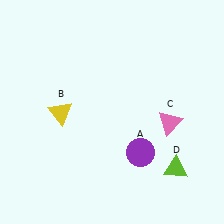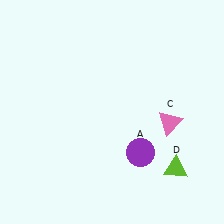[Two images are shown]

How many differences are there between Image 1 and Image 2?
There is 1 difference between the two images.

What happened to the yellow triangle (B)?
The yellow triangle (B) was removed in Image 2. It was in the bottom-left area of Image 1.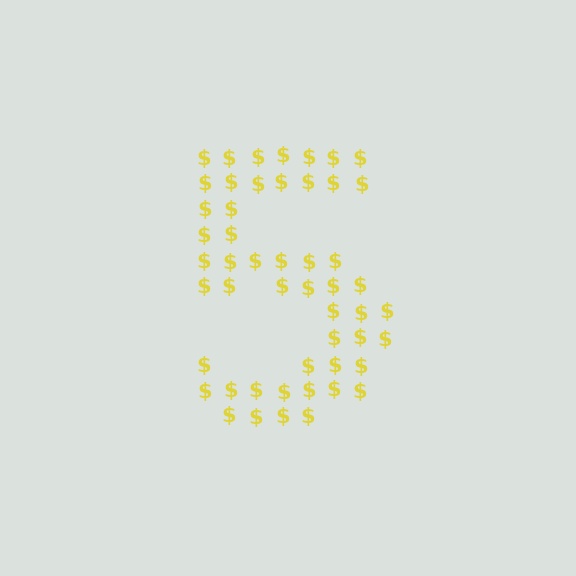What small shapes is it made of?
It is made of small dollar signs.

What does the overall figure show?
The overall figure shows the digit 5.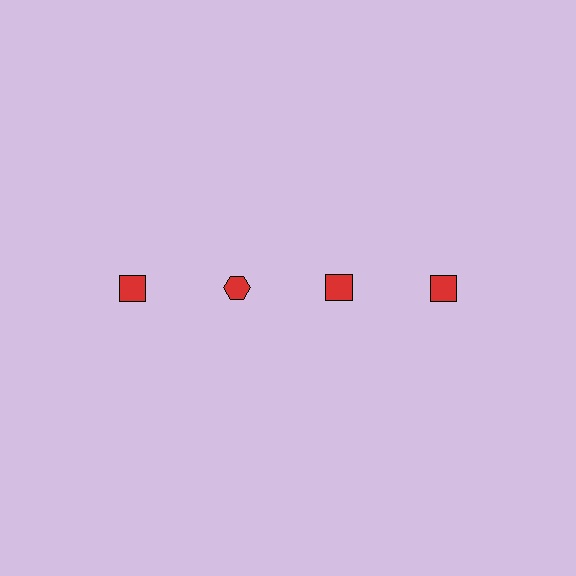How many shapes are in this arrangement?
There are 4 shapes arranged in a grid pattern.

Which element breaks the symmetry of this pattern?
The red hexagon in the top row, second from left column breaks the symmetry. All other shapes are red squares.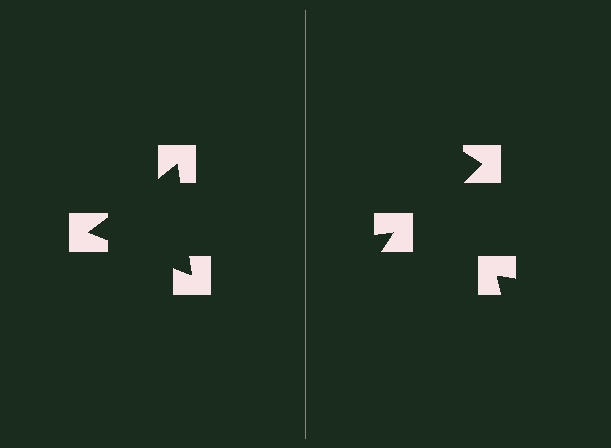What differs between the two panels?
The notched squares are positioned identically on both sides; only the wedge orientations differ. On the left they align to a triangle; on the right they are misaligned.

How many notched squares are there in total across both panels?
6 — 3 on each side.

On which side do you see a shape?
An illusory triangle appears on the left side. On the right side the wedge cuts are rotated, so no coherent shape forms.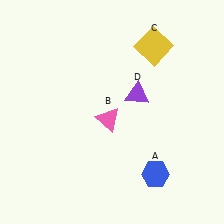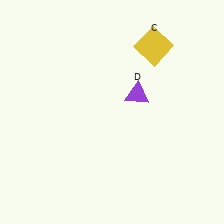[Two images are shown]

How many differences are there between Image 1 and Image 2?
There are 2 differences between the two images.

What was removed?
The pink triangle (B), the blue hexagon (A) were removed in Image 2.